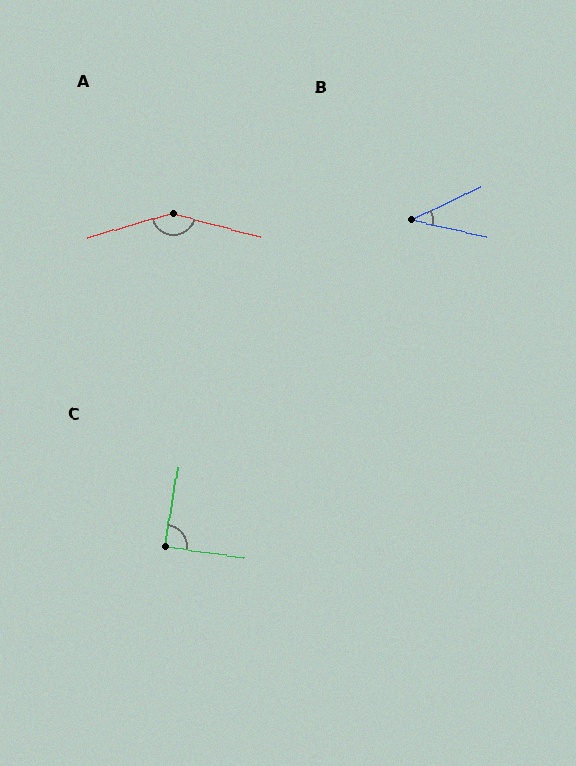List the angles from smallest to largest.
B (39°), C (88°), A (149°).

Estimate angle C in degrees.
Approximately 88 degrees.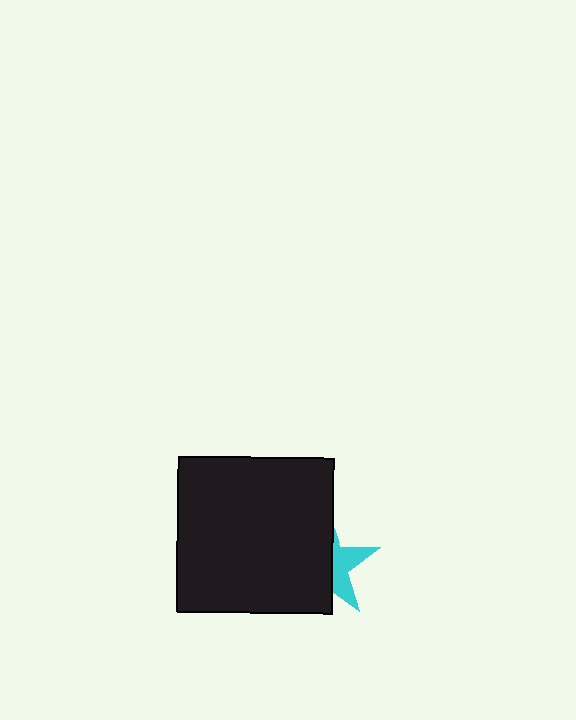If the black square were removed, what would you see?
You would see the complete cyan star.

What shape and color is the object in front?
The object in front is a black square.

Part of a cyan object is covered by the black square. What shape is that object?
It is a star.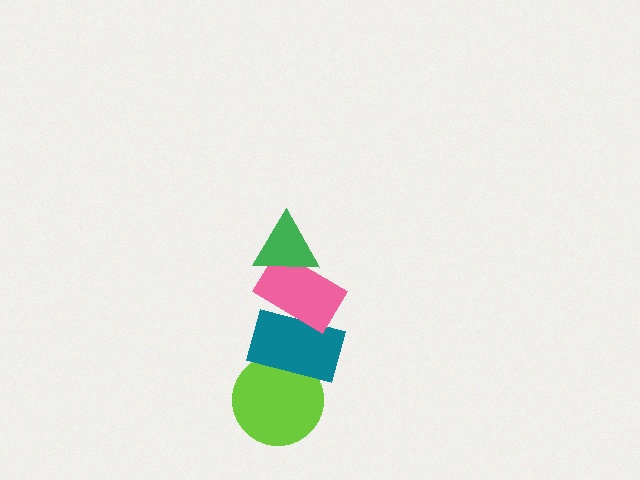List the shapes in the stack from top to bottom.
From top to bottom: the green triangle, the pink rectangle, the teal rectangle, the lime circle.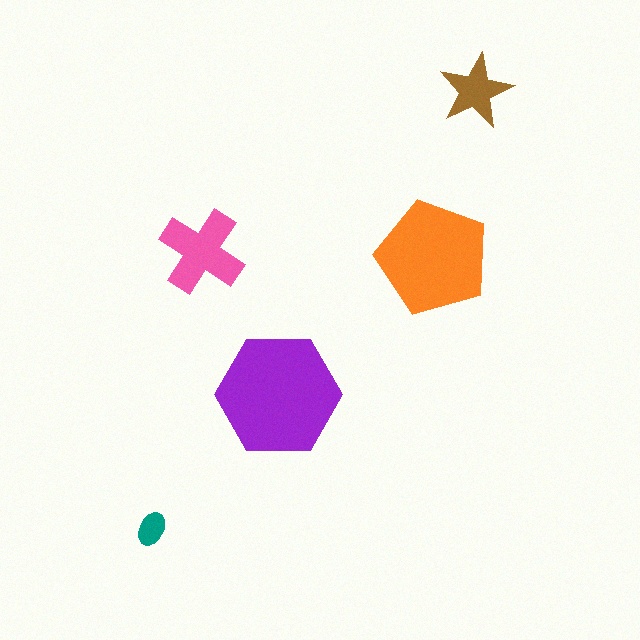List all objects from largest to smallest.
The purple hexagon, the orange pentagon, the pink cross, the brown star, the teal ellipse.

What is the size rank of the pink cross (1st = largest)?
3rd.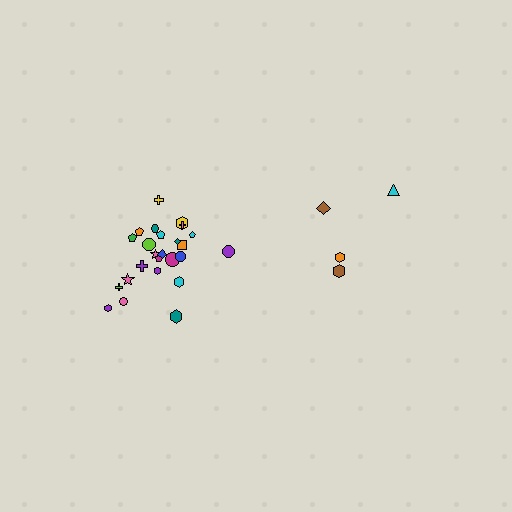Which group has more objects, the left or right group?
The left group.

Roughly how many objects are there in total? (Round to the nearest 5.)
Roughly 30 objects in total.